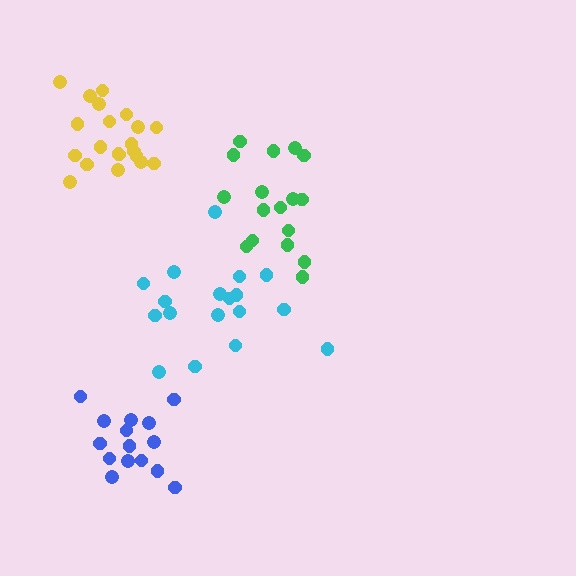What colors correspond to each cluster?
The clusters are colored: green, yellow, blue, cyan.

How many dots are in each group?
Group 1: 17 dots, Group 2: 21 dots, Group 3: 15 dots, Group 4: 18 dots (71 total).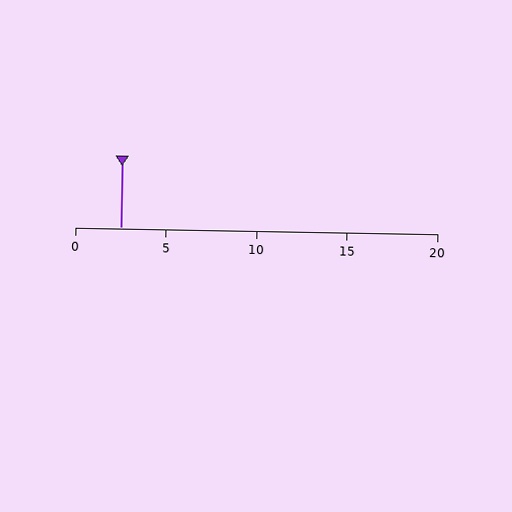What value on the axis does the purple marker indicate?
The marker indicates approximately 2.5.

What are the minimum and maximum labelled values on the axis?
The axis runs from 0 to 20.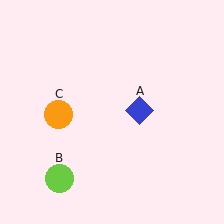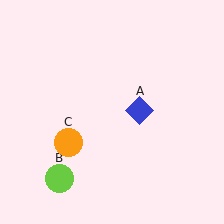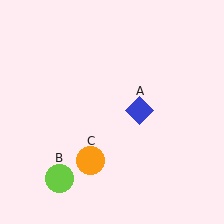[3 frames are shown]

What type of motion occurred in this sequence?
The orange circle (object C) rotated counterclockwise around the center of the scene.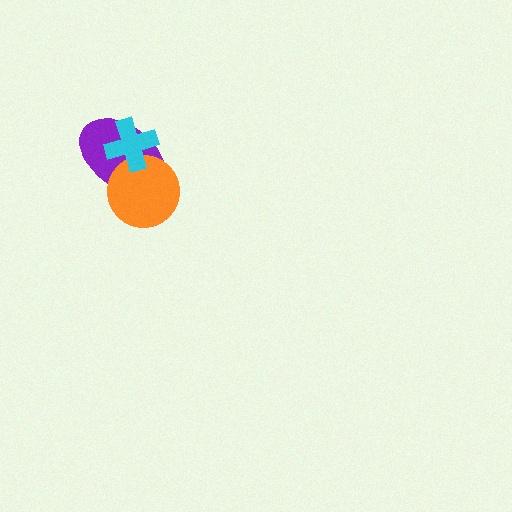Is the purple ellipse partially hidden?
Yes, it is partially covered by another shape.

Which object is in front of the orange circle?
The cyan cross is in front of the orange circle.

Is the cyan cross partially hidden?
No, no other shape covers it.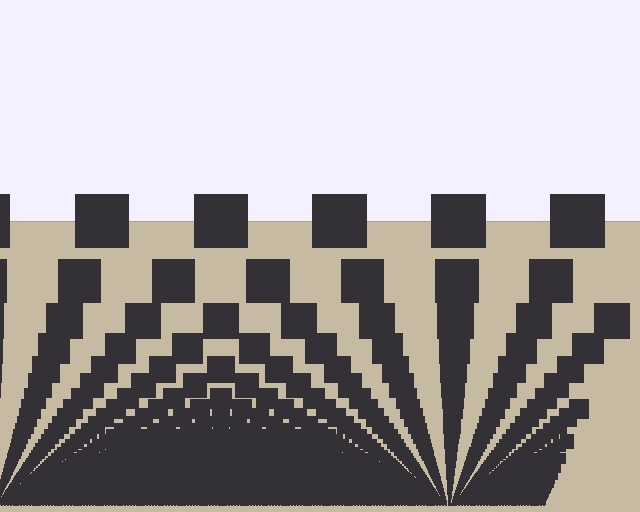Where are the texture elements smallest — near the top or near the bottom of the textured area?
Near the bottom.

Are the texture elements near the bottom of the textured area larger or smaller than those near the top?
Smaller. The gradient is inverted — elements near the bottom are smaller and denser.